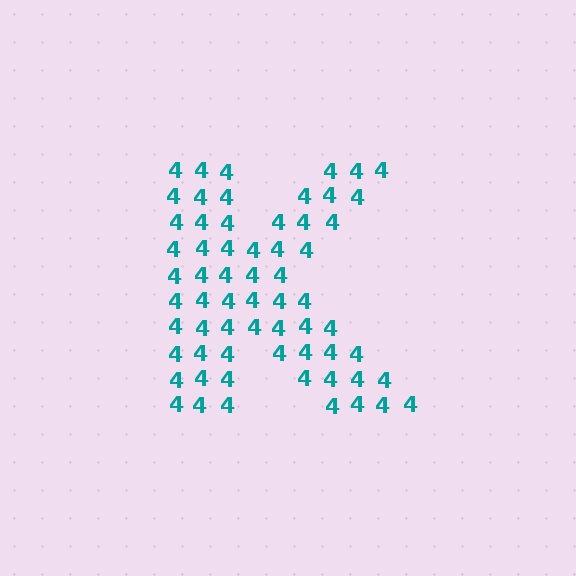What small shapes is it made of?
It is made of small digit 4's.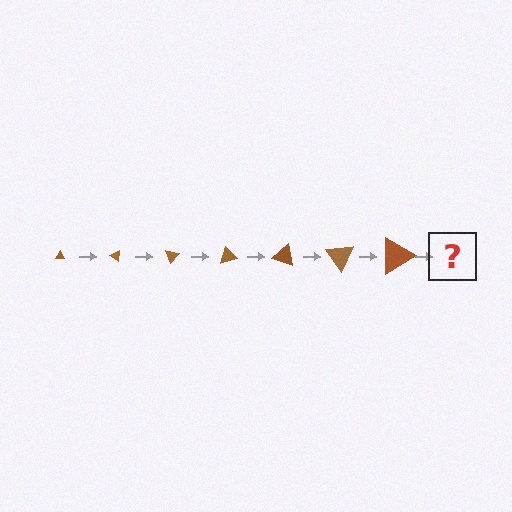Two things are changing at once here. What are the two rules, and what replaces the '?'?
The two rules are that the triangle grows larger each step and it rotates 35 degrees each step. The '?' should be a triangle, larger than the previous one and rotated 245 degrees from the start.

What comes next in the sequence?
The next element should be a triangle, larger than the previous one and rotated 245 degrees from the start.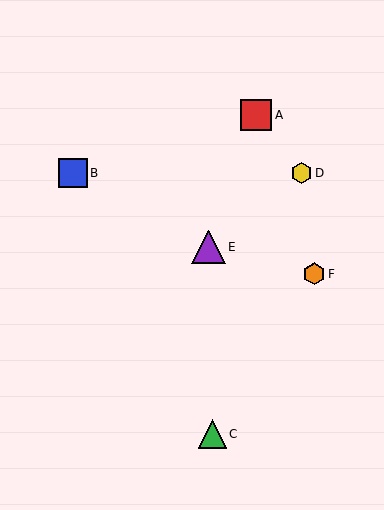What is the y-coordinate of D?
Object D is at y≈173.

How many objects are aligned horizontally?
2 objects (B, D) are aligned horizontally.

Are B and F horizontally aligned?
No, B is at y≈173 and F is at y≈274.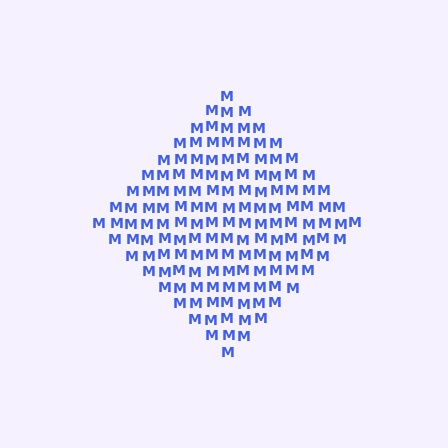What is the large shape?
The large shape is a diamond.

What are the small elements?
The small elements are letter M's.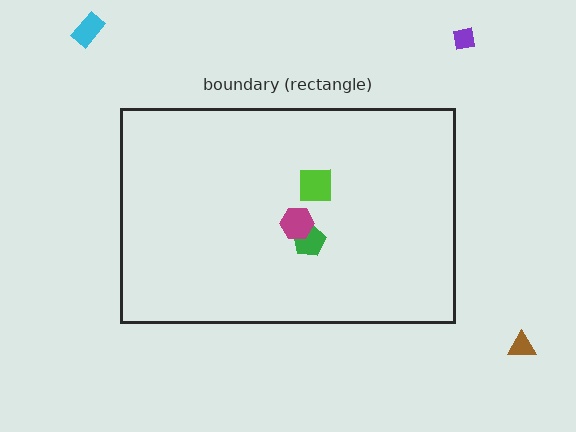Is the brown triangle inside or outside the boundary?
Outside.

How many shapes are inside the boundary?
3 inside, 3 outside.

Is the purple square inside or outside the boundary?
Outside.